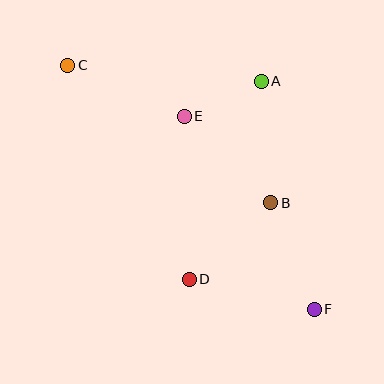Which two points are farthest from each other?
Points C and F are farthest from each other.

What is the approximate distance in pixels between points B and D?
The distance between B and D is approximately 112 pixels.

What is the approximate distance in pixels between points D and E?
The distance between D and E is approximately 163 pixels.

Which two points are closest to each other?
Points A and E are closest to each other.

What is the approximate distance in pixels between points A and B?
The distance between A and B is approximately 122 pixels.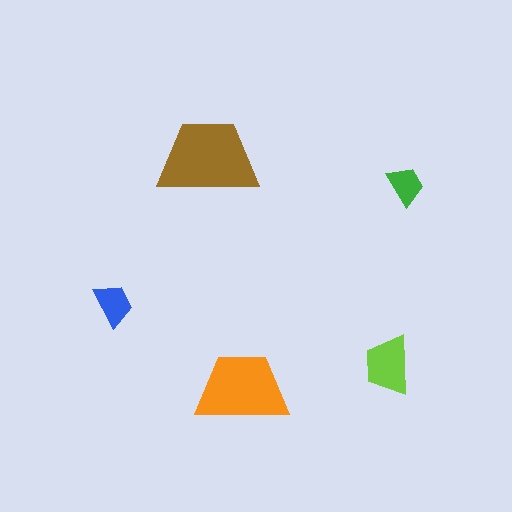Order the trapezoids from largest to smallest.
the brown one, the orange one, the lime one, the blue one, the green one.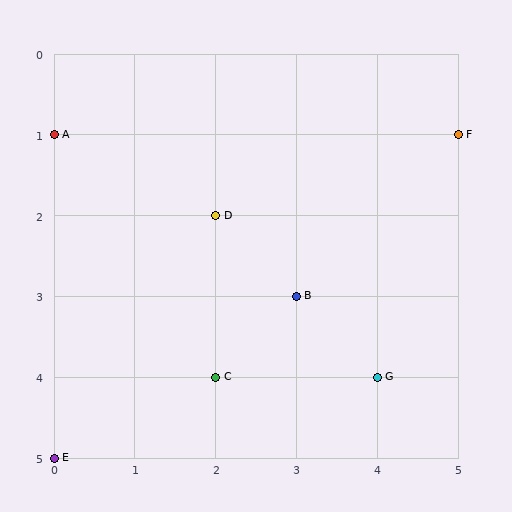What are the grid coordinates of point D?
Point D is at grid coordinates (2, 2).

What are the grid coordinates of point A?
Point A is at grid coordinates (0, 1).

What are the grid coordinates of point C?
Point C is at grid coordinates (2, 4).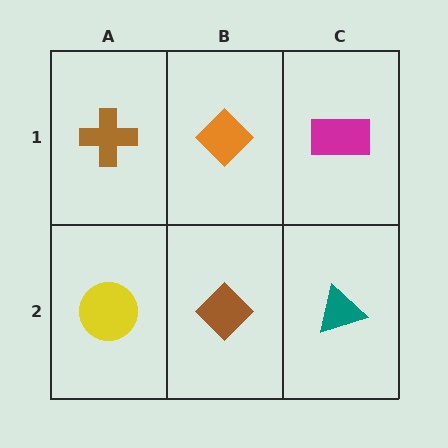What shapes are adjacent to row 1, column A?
A yellow circle (row 2, column A), an orange diamond (row 1, column B).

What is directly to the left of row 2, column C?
A brown diamond.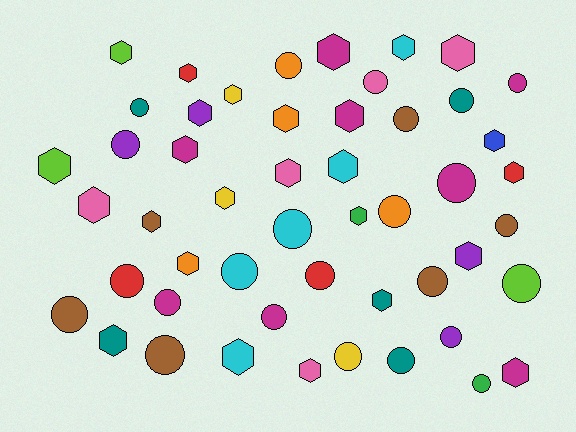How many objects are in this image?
There are 50 objects.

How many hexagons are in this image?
There are 26 hexagons.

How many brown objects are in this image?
There are 6 brown objects.